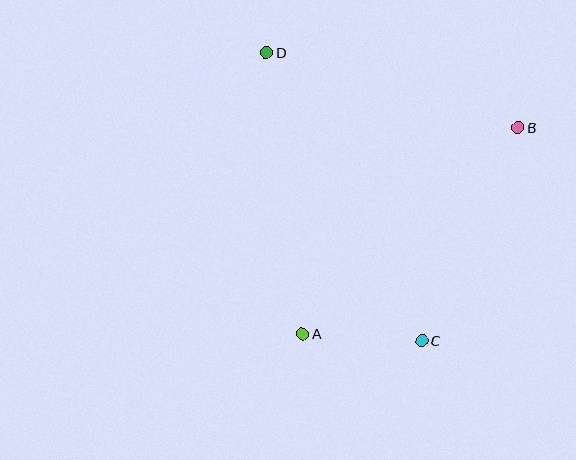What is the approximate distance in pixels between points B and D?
The distance between B and D is approximately 263 pixels.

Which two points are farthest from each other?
Points C and D are farthest from each other.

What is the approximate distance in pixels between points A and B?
The distance between A and B is approximately 298 pixels.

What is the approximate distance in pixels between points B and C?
The distance between B and C is approximately 234 pixels.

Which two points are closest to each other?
Points A and C are closest to each other.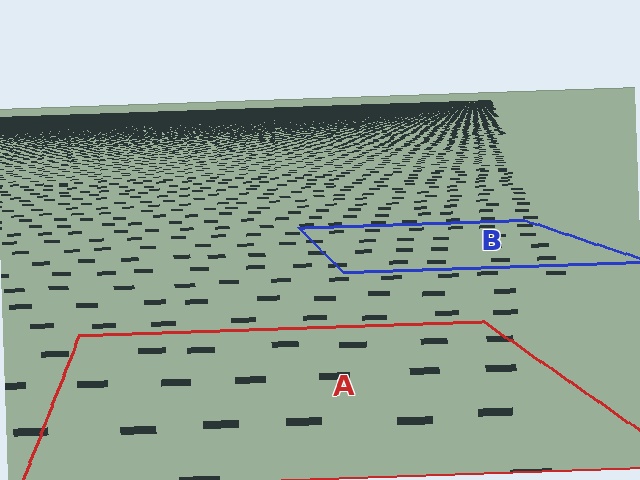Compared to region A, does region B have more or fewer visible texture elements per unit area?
Region B has more texture elements per unit area — they are packed more densely because it is farther away.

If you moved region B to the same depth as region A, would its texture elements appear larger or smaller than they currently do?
They would appear larger. At a closer depth, the same texture elements are projected at a bigger on-screen size.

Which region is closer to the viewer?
Region A is closer. The texture elements there are larger and more spread out.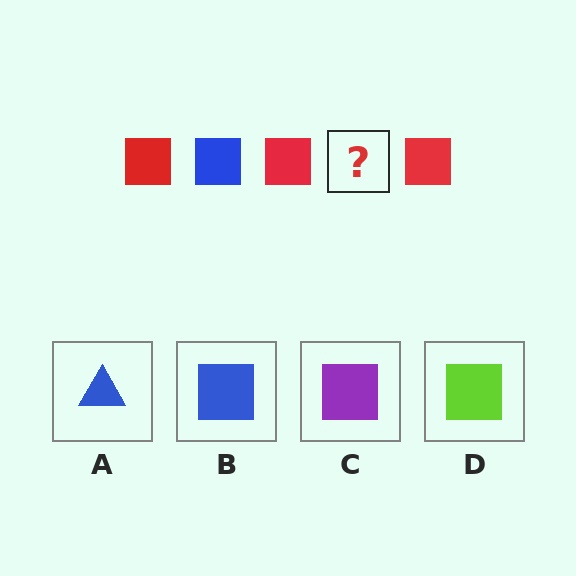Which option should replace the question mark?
Option B.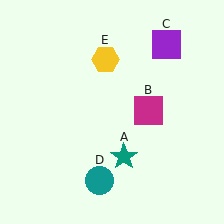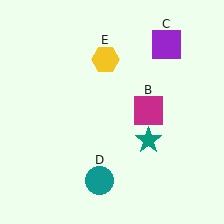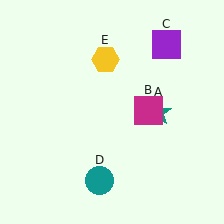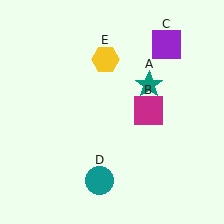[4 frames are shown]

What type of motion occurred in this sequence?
The teal star (object A) rotated counterclockwise around the center of the scene.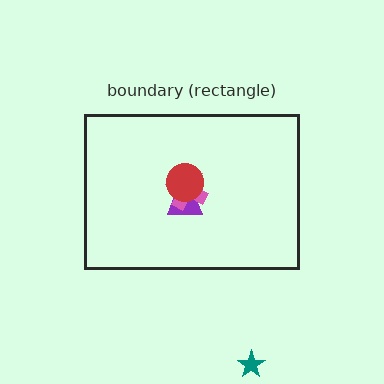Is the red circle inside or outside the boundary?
Inside.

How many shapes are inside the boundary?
3 inside, 1 outside.